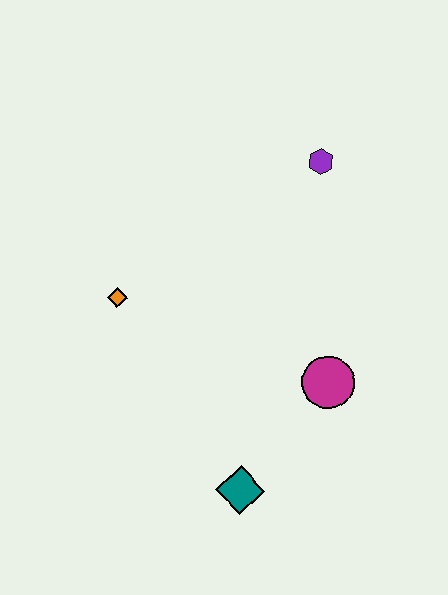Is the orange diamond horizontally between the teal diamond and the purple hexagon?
No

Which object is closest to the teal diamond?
The magenta circle is closest to the teal diamond.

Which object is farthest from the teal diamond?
The purple hexagon is farthest from the teal diamond.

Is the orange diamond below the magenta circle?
No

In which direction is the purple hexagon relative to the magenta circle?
The purple hexagon is above the magenta circle.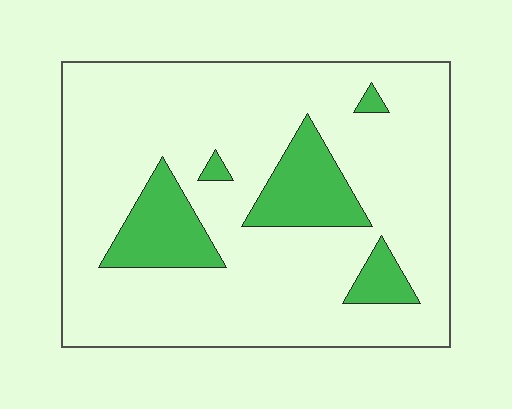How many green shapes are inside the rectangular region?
5.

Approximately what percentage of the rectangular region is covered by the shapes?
Approximately 15%.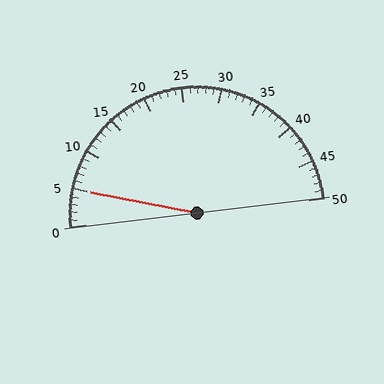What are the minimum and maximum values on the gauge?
The gauge ranges from 0 to 50.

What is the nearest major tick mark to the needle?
The nearest major tick mark is 5.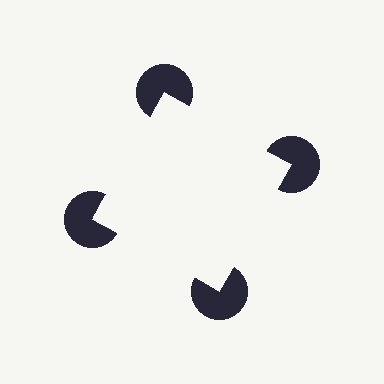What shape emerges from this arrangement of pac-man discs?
An illusory square — its edges are inferred from the aligned wedge cuts in the pac-man discs, not physically drawn.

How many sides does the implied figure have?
4 sides.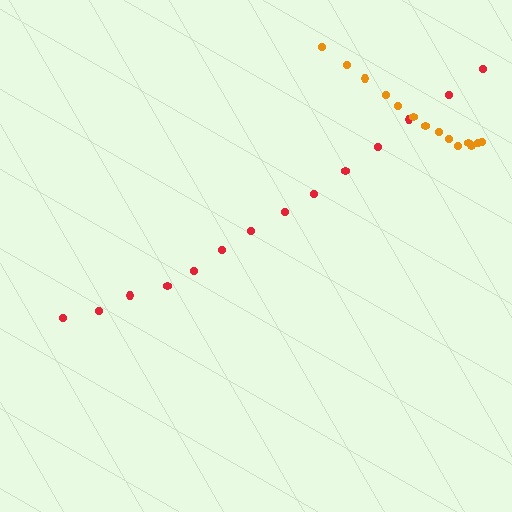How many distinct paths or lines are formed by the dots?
There are 2 distinct paths.